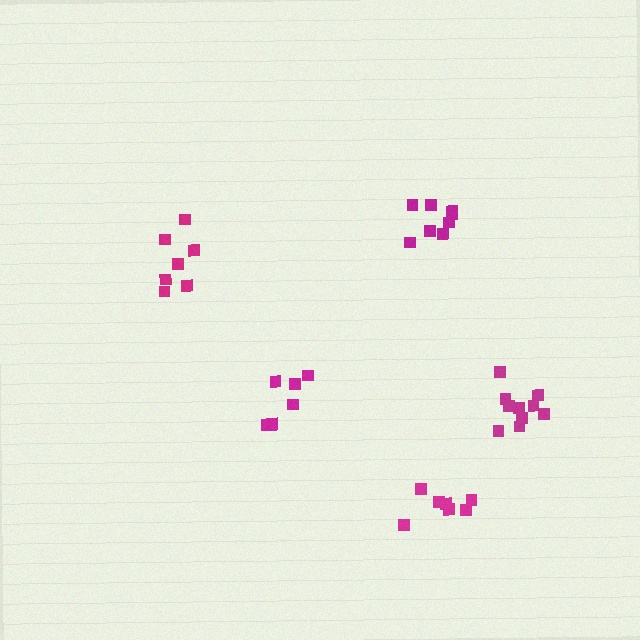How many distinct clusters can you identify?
There are 5 distinct clusters.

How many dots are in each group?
Group 1: 8 dots, Group 2: 7 dots, Group 3: 7 dots, Group 4: 10 dots, Group 5: 7 dots (39 total).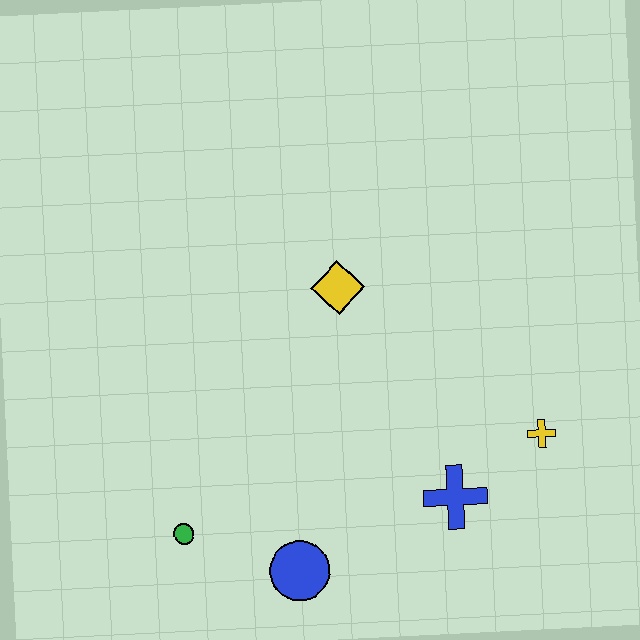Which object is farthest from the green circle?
The yellow cross is farthest from the green circle.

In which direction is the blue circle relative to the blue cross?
The blue circle is to the left of the blue cross.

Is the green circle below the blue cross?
Yes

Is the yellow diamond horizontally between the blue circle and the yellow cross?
Yes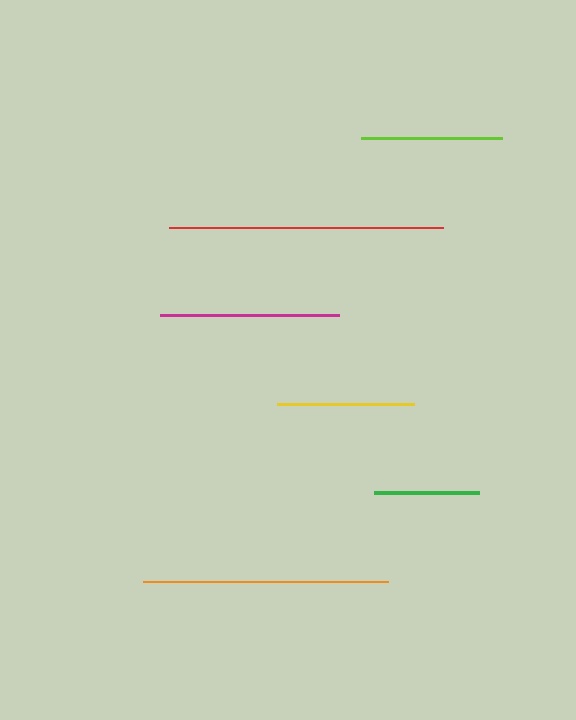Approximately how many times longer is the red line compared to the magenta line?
The red line is approximately 1.5 times the length of the magenta line.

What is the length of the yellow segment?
The yellow segment is approximately 137 pixels long.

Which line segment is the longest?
The red line is the longest at approximately 274 pixels.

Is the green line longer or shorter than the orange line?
The orange line is longer than the green line.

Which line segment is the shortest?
The green line is the shortest at approximately 106 pixels.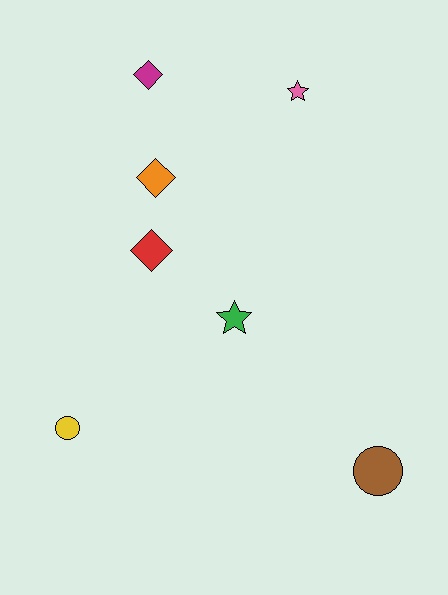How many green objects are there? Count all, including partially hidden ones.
There is 1 green object.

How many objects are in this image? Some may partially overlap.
There are 7 objects.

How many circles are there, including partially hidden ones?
There are 2 circles.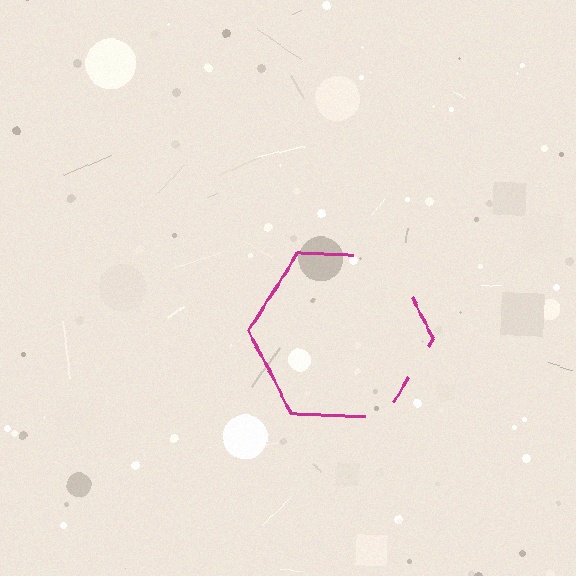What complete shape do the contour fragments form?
The contour fragments form a hexagon.